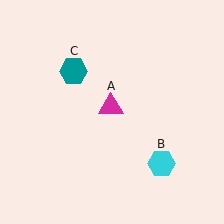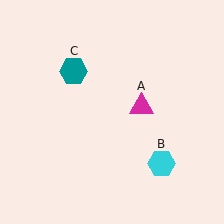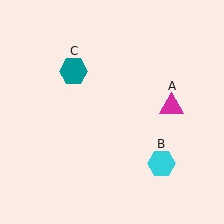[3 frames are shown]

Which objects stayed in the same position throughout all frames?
Cyan hexagon (object B) and teal hexagon (object C) remained stationary.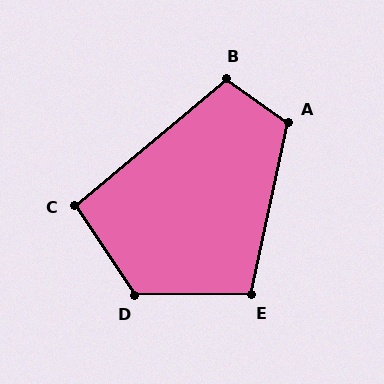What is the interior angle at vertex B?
Approximately 104 degrees (obtuse).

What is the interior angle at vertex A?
Approximately 113 degrees (obtuse).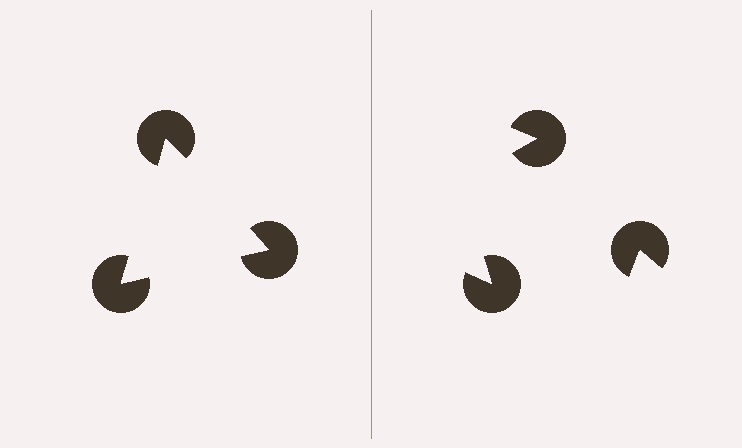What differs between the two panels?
The pac-man discs are positioned identically on both sides; only the wedge orientations differ. On the left they align to a triangle; on the right they are misaligned.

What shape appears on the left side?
An illusory triangle.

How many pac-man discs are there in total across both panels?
6 — 3 on each side.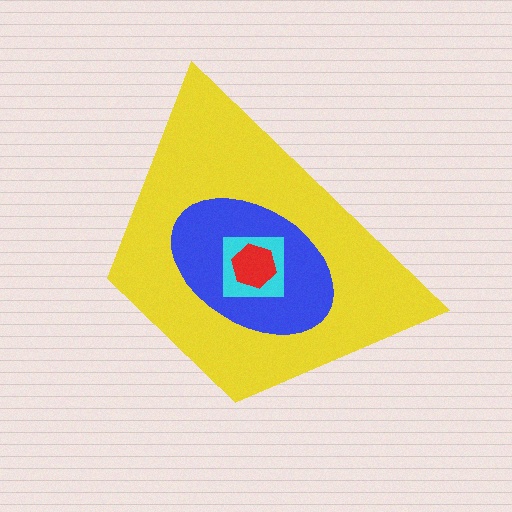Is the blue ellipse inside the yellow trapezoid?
Yes.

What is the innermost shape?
The red hexagon.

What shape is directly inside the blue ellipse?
The cyan square.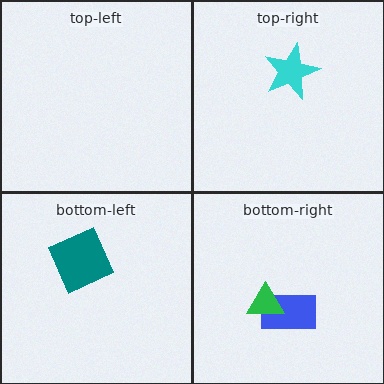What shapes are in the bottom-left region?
The teal square.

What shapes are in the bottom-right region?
The blue rectangle, the green triangle.